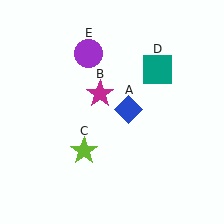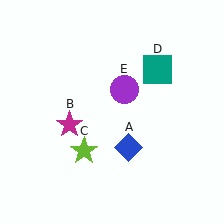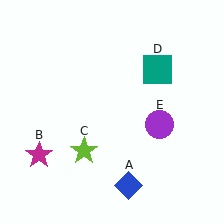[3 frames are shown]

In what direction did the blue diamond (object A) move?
The blue diamond (object A) moved down.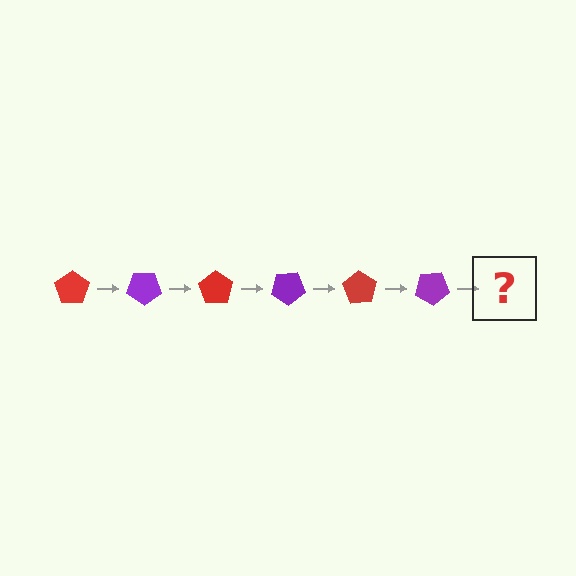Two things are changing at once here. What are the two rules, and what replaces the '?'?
The two rules are that it rotates 35 degrees each step and the color cycles through red and purple. The '?' should be a red pentagon, rotated 210 degrees from the start.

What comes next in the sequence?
The next element should be a red pentagon, rotated 210 degrees from the start.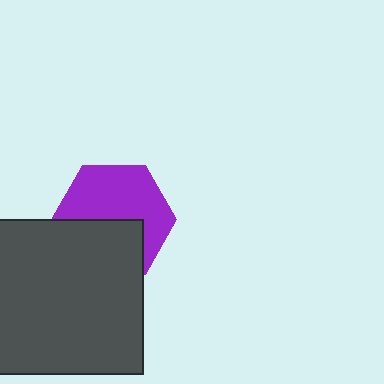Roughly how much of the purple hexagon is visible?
About half of it is visible (roughly 59%).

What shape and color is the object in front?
The object in front is a dark gray square.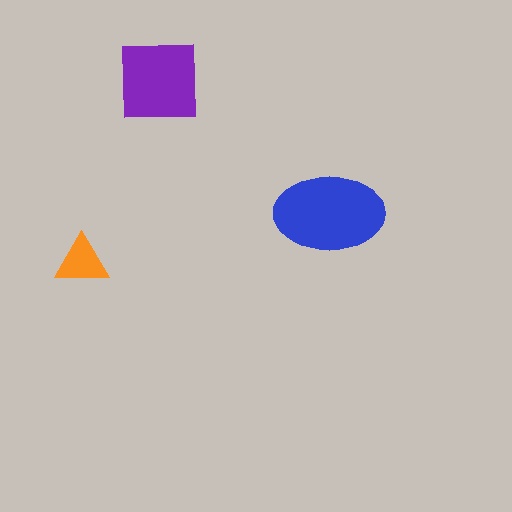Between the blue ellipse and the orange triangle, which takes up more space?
The blue ellipse.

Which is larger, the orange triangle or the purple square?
The purple square.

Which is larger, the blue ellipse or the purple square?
The blue ellipse.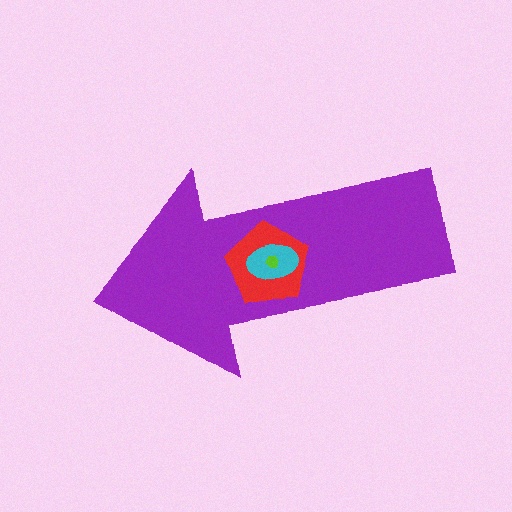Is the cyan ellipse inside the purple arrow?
Yes.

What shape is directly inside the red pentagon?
The cyan ellipse.